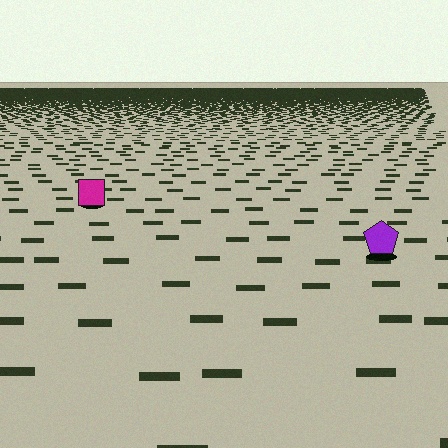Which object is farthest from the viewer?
The magenta square is farthest from the viewer. It appears smaller and the ground texture around it is denser.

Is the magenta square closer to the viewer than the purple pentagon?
No. The purple pentagon is closer — you can tell from the texture gradient: the ground texture is coarser near it.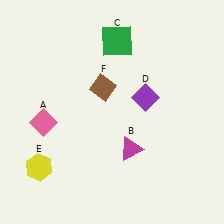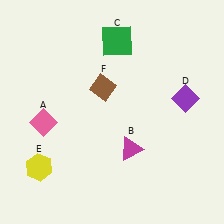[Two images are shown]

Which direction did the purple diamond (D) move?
The purple diamond (D) moved right.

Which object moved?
The purple diamond (D) moved right.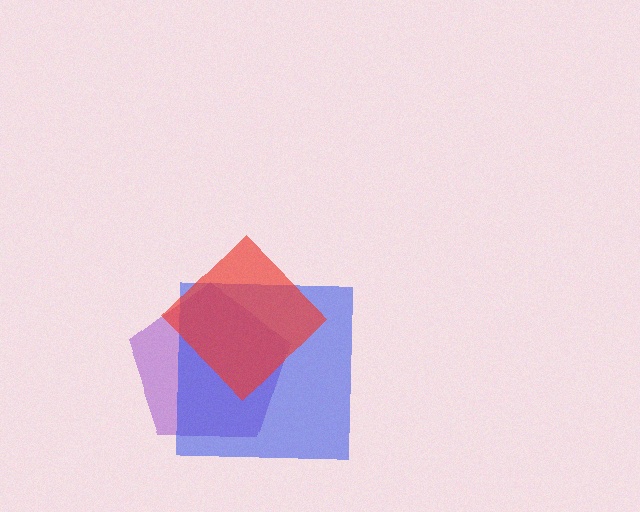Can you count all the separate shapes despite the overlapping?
Yes, there are 3 separate shapes.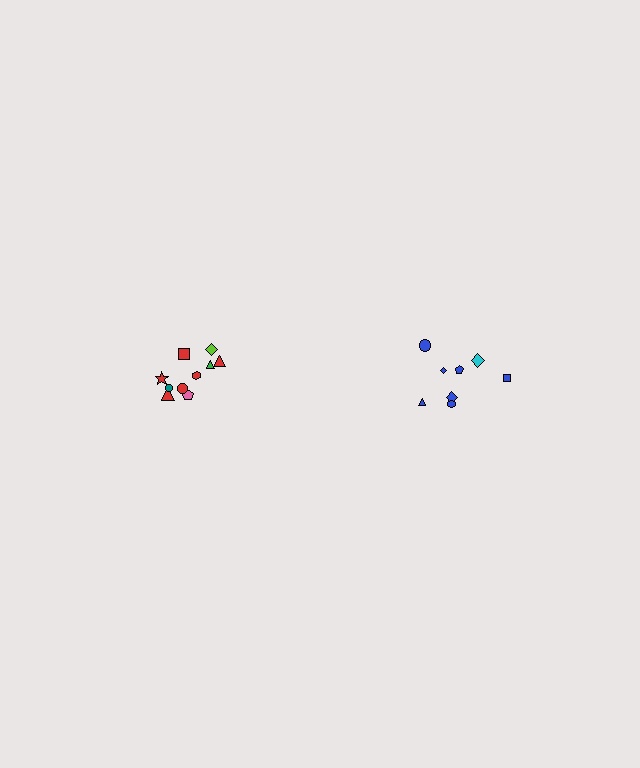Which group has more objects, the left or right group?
The left group.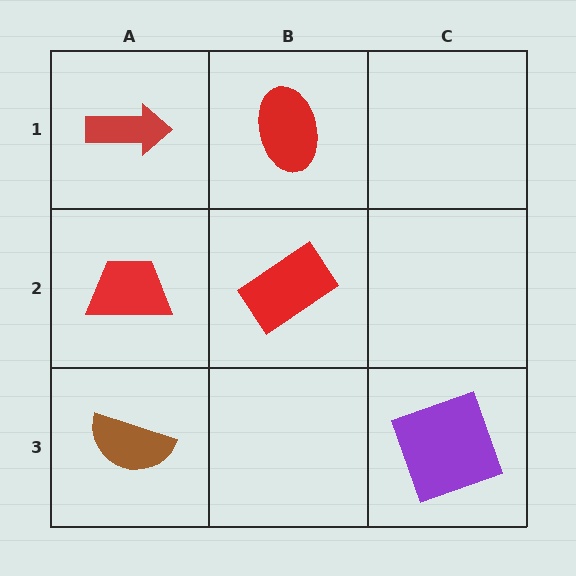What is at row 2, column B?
A red rectangle.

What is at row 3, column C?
A purple square.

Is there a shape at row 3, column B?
No, that cell is empty.